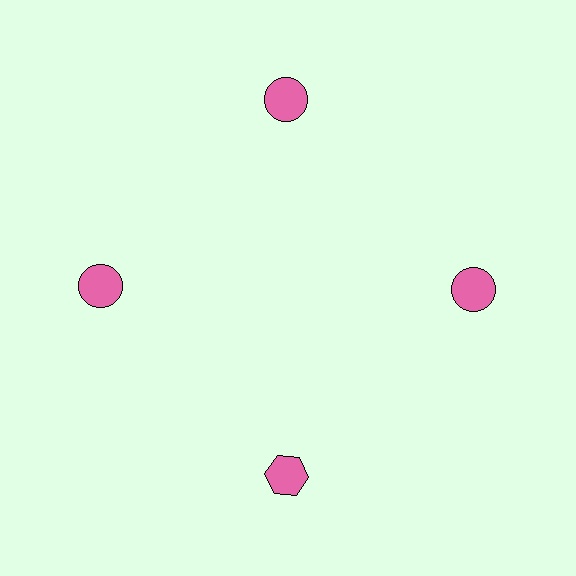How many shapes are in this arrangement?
There are 4 shapes arranged in a ring pattern.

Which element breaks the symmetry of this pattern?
The pink hexagon at roughly the 6 o'clock position breaks the symmetry. All other shapes are pink circles.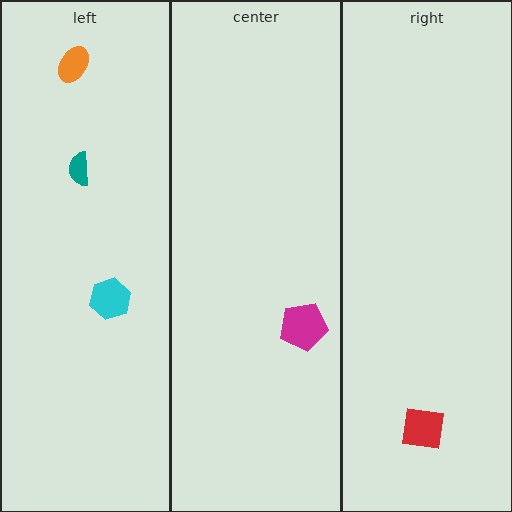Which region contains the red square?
The right region.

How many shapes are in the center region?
1.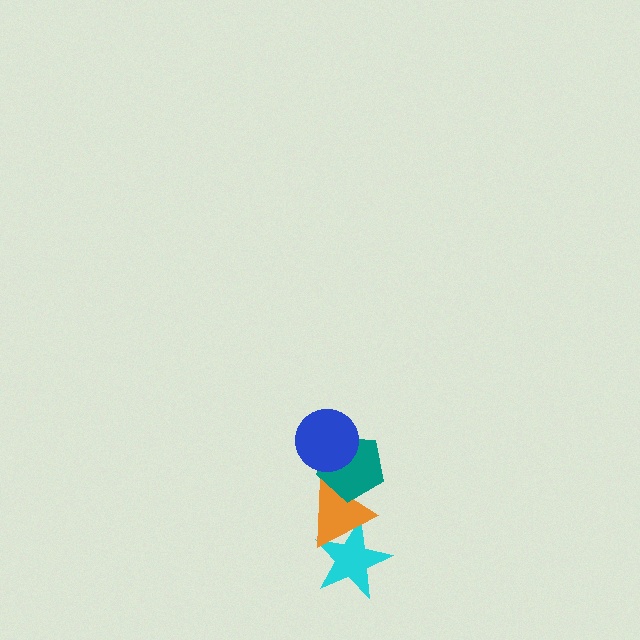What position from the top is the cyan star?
The cyan star is 4th from the top.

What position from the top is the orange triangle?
The orange triangle is 3rd from the top.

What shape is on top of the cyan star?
The orange triangle is on top of the cyan star.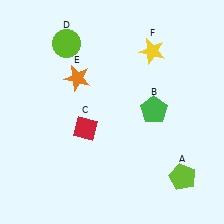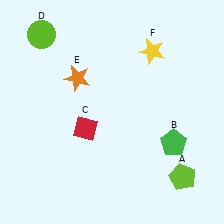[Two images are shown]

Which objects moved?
The objects that moved are: the green pentagon (B), the lime circle (D).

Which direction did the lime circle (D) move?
The lime circle (D) moved left.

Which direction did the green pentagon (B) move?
The green pentagon (B) moved down.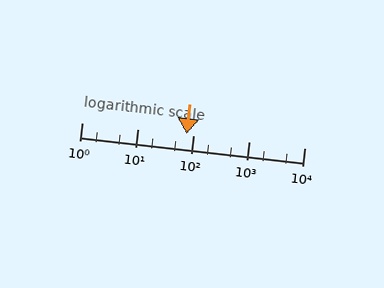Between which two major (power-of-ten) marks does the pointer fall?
The pointer is between 10 and 100.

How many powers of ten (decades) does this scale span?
The scale spans 4 decades, from 1 to 10000.